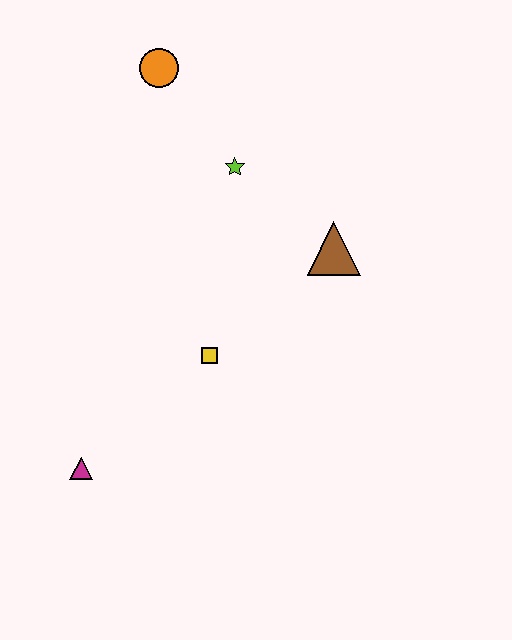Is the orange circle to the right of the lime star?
No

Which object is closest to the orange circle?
The lime star is closest to the orange circle.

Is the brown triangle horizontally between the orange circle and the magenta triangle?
No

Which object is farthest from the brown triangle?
The magenta triangle is farthest from the brown triangle.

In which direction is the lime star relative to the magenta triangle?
The lime star is above the magenta triangle.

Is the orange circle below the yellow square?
No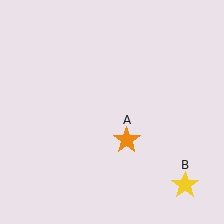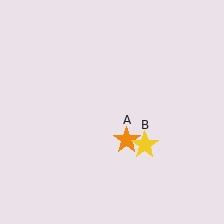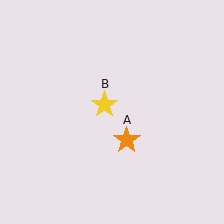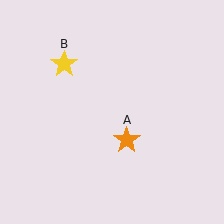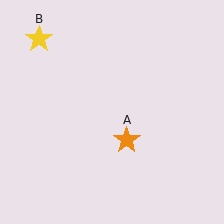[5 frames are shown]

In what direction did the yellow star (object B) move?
The yellow star (object B) moved up and to the left.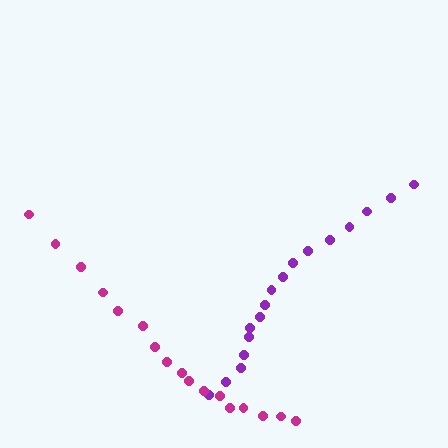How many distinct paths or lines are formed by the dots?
There are 2 distinct paths.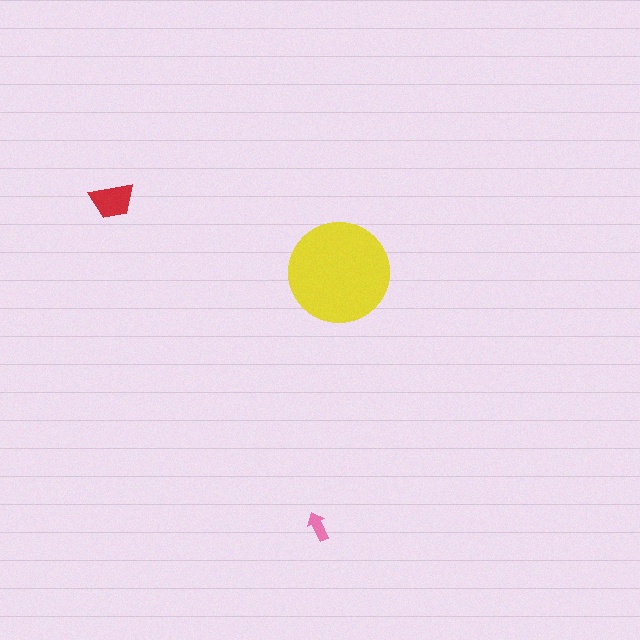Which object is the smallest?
The pink arrow.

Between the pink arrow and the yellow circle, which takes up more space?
The yellow circle.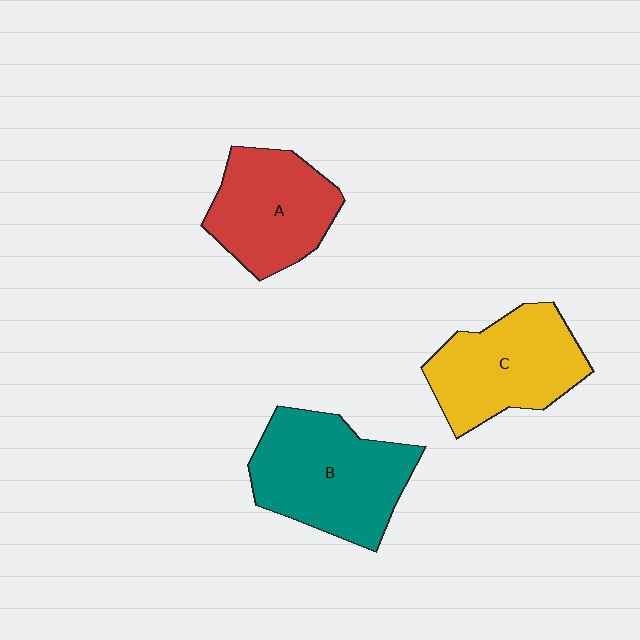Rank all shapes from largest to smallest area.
From largest to smallest: B (teal), C (yellow), A (red).